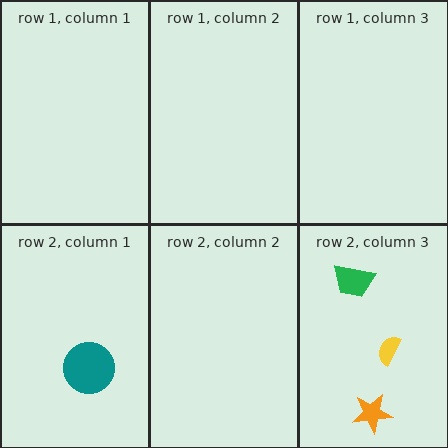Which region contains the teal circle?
The row 2, column 1 region.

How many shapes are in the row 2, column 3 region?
3.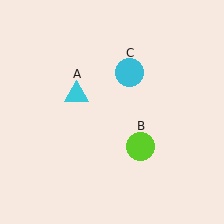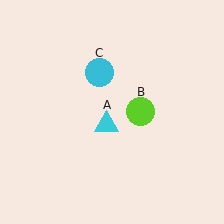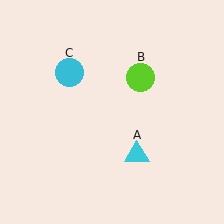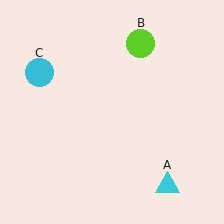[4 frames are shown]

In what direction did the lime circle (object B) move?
The lime circle (object B) moved up.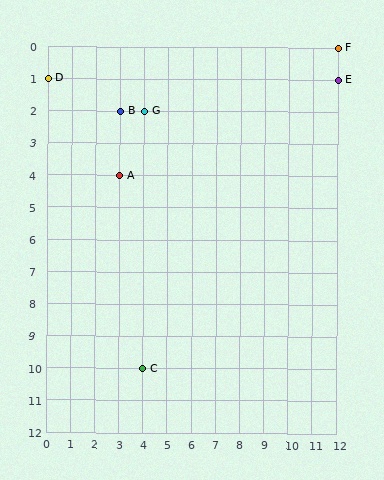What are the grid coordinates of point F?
Point F is at grid coordinates (12, 0).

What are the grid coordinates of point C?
Point C is at grid coordinates (4, 10).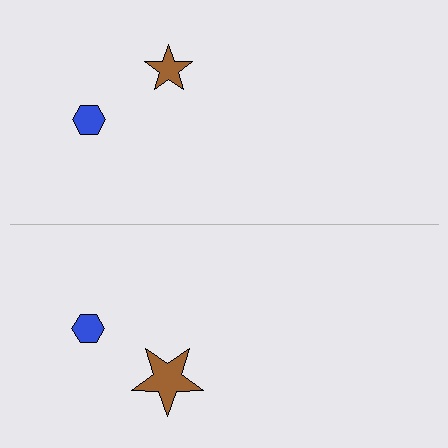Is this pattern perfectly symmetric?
No, the pattern is not perfectly symmetric. The brown star on the bottom side has a different size than its mirror counterpart.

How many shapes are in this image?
There are 4 shapes in this image.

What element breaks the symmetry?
The brown star on the bottom side has a different size than its mirror counterpart.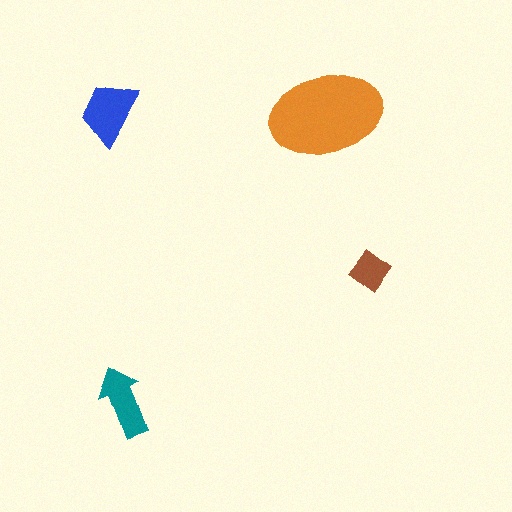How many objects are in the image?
There are 4 objects in the image.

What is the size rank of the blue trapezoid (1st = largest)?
2nd.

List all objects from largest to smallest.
The orange ellipse, the blue trapezoid, the teal arrow, the brown diamond.